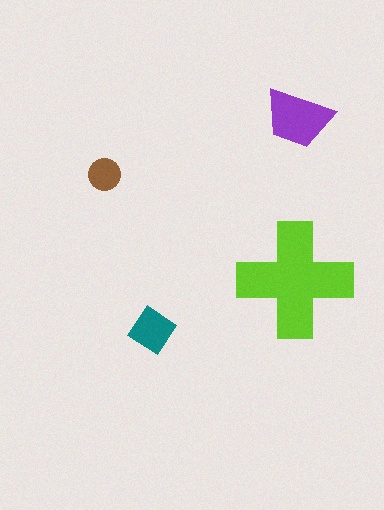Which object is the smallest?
The brown circle.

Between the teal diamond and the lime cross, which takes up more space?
The lime cross.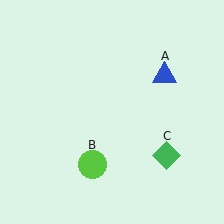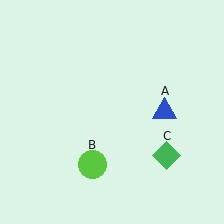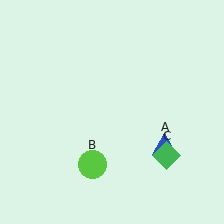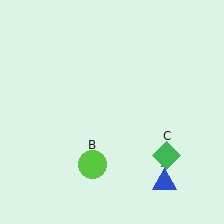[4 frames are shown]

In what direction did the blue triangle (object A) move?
The blue triangle (object A) moved down.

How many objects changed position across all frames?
1 object changed position: blue triangle (object A).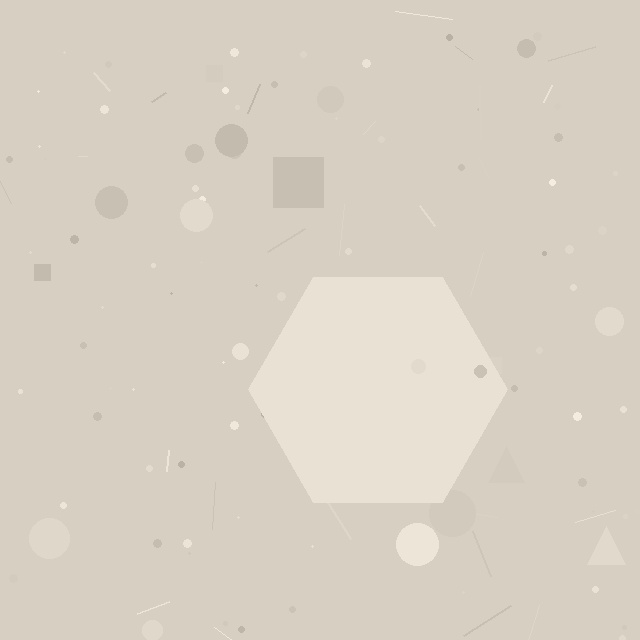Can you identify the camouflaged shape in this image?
The camouflaged shape is a hexagon.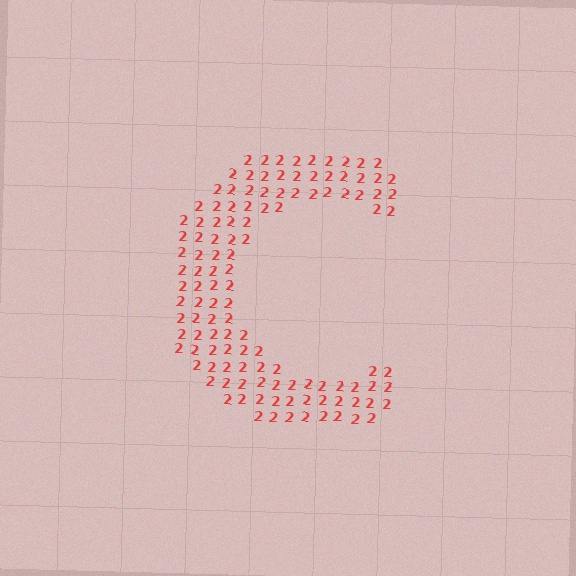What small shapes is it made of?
It is made of small digit 2's.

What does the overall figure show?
The overall figure shows the letter C.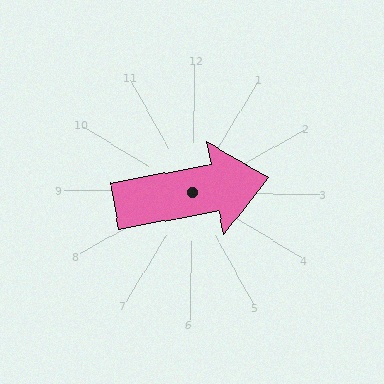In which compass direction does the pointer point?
East.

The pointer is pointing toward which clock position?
Roughly 3 o'clock.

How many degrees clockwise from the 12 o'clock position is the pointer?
Approximately 79 degrees.